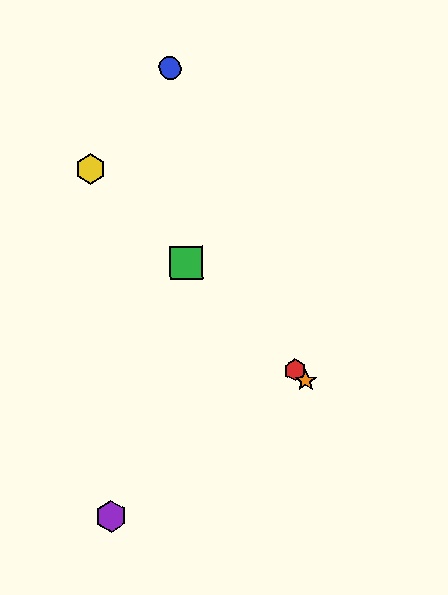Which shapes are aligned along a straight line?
The red hexagon, the green square, the yellow hexagon, the orange star are aligned along a straight line.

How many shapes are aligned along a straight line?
4 shapes (the red hexagon, the green square, the yellow hexagon, the orange star) are aligned along a straight line.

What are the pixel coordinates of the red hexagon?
The red hexagon is at (295, 370).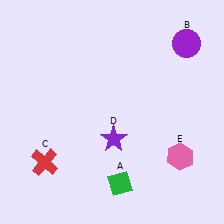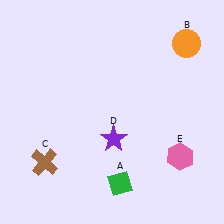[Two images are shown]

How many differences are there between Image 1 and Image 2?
There are 2 differences between the two images.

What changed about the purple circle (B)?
In Image 1, B is purple. In Image 2, it changed to orange.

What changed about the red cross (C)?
In Image 1, C is red. In Image 2, it changed to brown.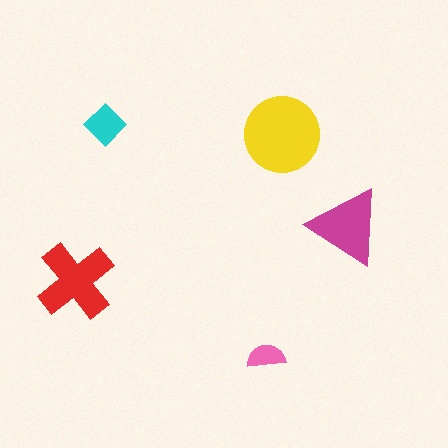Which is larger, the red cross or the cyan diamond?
The red cross.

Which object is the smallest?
The pink semicircle.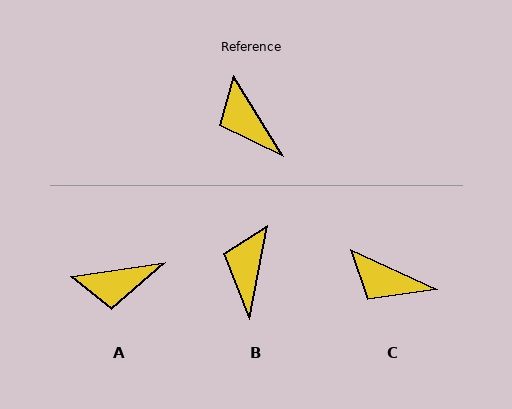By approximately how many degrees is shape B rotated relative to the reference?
Approximately 43 degrees clockwise.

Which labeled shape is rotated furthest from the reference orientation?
A, about 67 degrees away.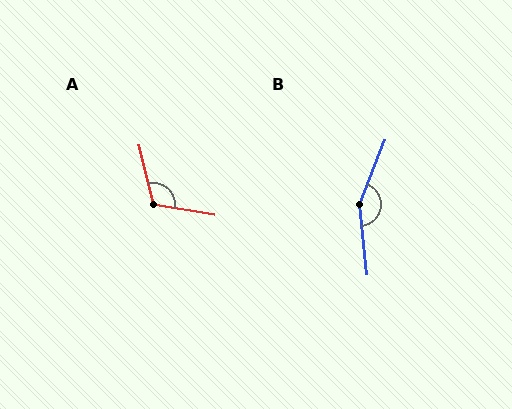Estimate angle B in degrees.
Approximately 152 degrees.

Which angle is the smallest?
A, at approximately 113 degrees.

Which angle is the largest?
B, at approximately 152 degrees.